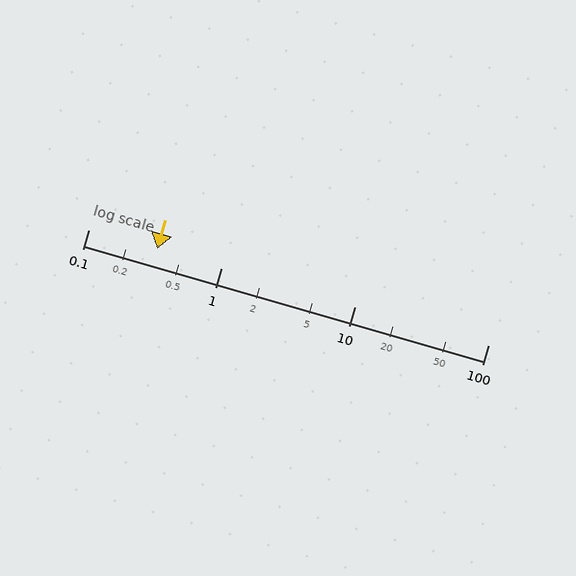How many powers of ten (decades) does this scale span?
The scale spans 3 decades, from 0.1 to 100.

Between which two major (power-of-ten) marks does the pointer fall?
The pointer is between 0.1 and 1.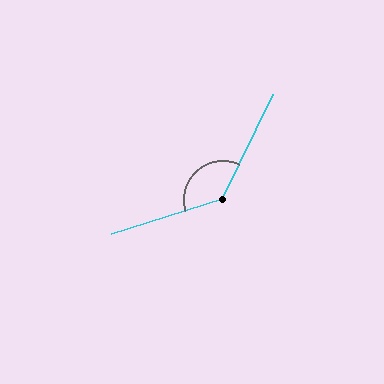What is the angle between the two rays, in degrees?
Approximately 133 degrees.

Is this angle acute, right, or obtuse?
It is obtuse.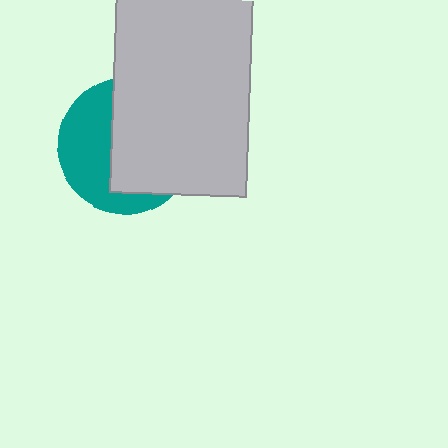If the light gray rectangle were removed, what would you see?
You would see the complete teal circle.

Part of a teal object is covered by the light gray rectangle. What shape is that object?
It is a circle.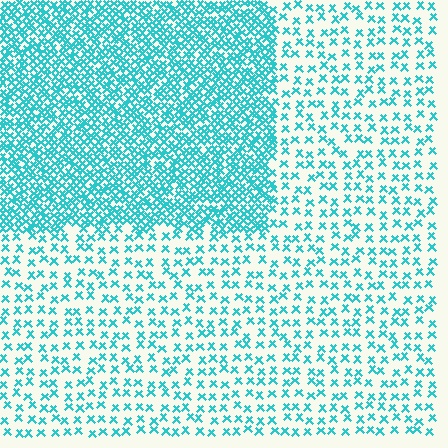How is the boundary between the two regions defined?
The boundary is defined by a change in element density (approximately 2.8x ratio). All elements are the same color, size, and shape.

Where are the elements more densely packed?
The elements are more densely packed inside the rectangle boundary.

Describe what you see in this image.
The image contains small cyan elements arranged at two different densities. A rectangle-shaped region is visible where the elements are more densely packed than the surrounding area.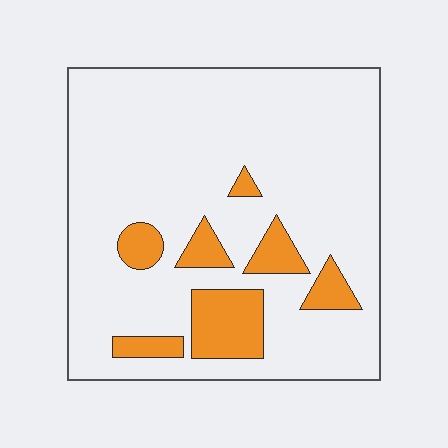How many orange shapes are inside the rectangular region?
7.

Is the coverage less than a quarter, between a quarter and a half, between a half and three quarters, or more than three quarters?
Less than a quarter.